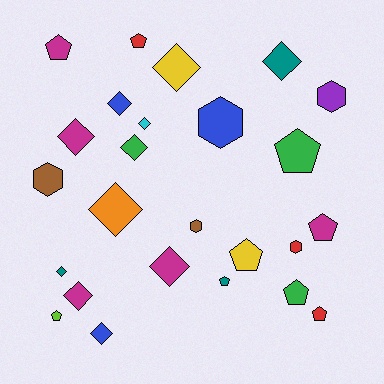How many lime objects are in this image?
There is 1 lime object.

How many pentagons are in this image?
There are 9 pentagons.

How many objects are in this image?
There are 25 objects.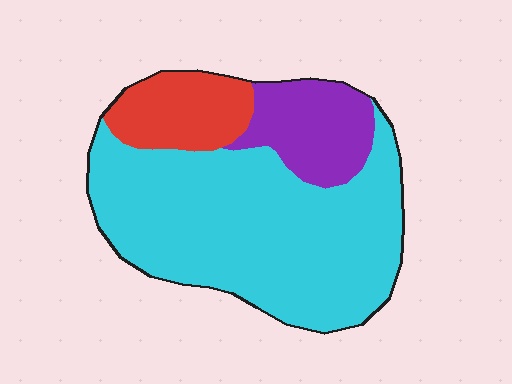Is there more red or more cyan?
Cyan.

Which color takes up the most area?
Cyan, at roughly 70%.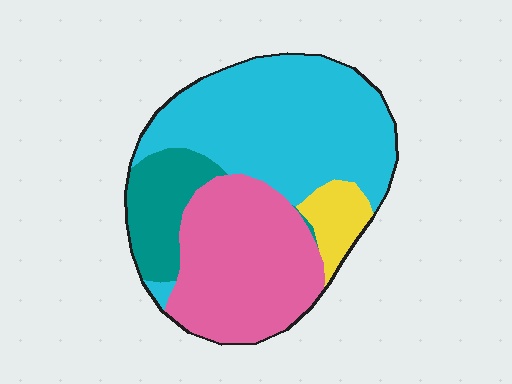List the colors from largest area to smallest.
From largest to smallest: cyan, pink, teal, yellow.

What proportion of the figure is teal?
Teal covers 13% of the figure.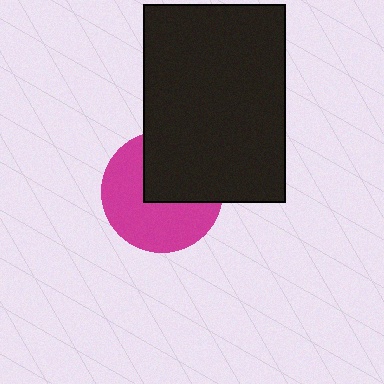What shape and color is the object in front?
The object in front is a black rectangle.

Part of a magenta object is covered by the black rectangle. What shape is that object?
It is a circle.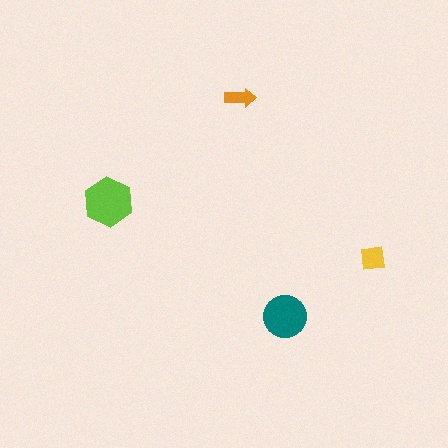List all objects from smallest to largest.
The orange arrow, the yellow square, the teal circle, the lime hexagon.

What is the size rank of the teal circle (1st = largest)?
2nd.